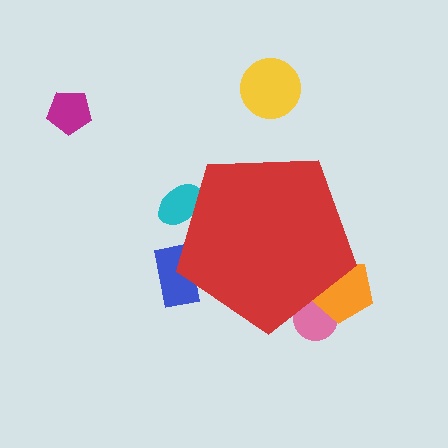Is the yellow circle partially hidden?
No, the yellow circle is fully visible.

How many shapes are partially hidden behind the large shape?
4 shapes are partially hidden.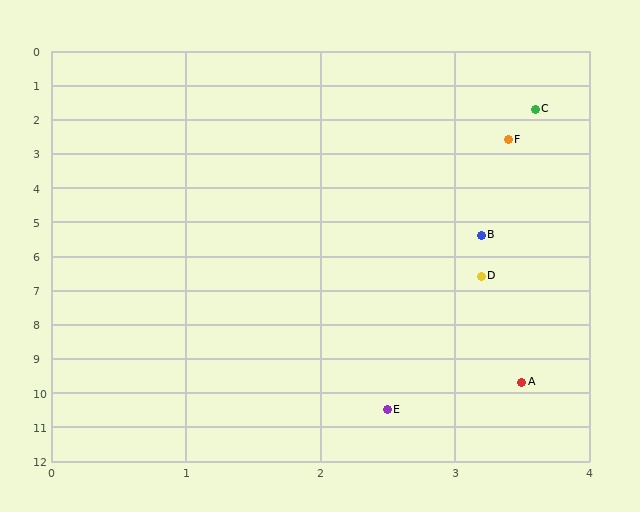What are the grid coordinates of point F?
Point F is at approximately (3.4, 2.6).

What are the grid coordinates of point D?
Point D is at approximately (3.2, 6.6).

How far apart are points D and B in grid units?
Points D and B are about 1.2 grid units apart.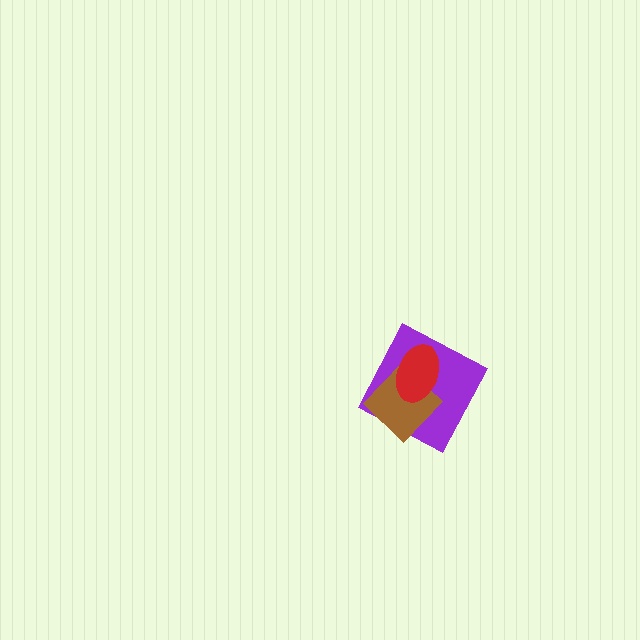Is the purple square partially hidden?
Yes, it is partially covered by another shape.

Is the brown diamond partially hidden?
Yes, it is partially covered by another shape.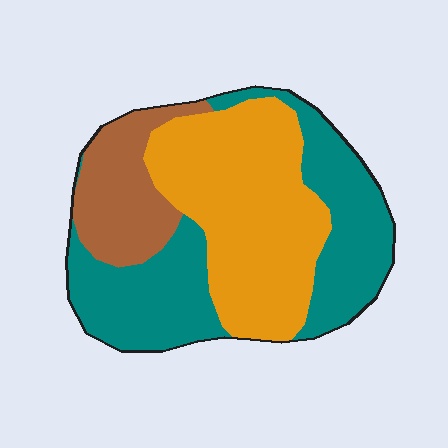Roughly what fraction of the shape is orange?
Orange covers 42% of the shape.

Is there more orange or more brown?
Orange.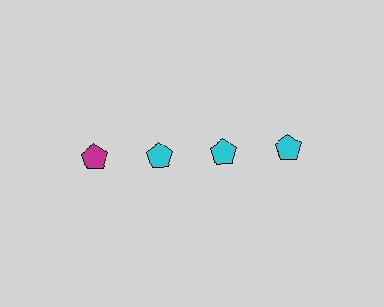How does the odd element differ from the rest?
It has a different color: magenta instead of cyan.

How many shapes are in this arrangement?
There are 4 shapes arranged in a grid pattern.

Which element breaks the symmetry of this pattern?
The magenta pentagon in the top row, leftmost column breaks the symmetry. All other shapes are cyan pentagons.